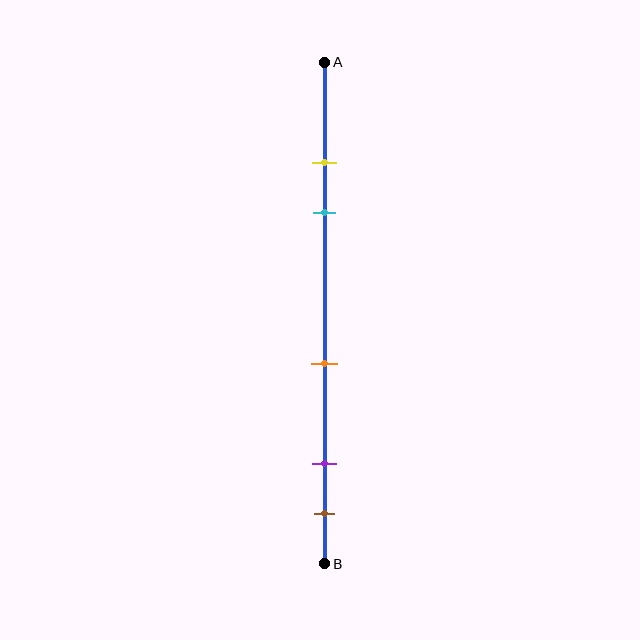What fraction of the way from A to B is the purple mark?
The purple mark is approximately 80% (0.8) of the way from A to B.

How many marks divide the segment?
There are 5 marks dividing the segment.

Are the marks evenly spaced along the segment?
No, the marks are not evenly spaced.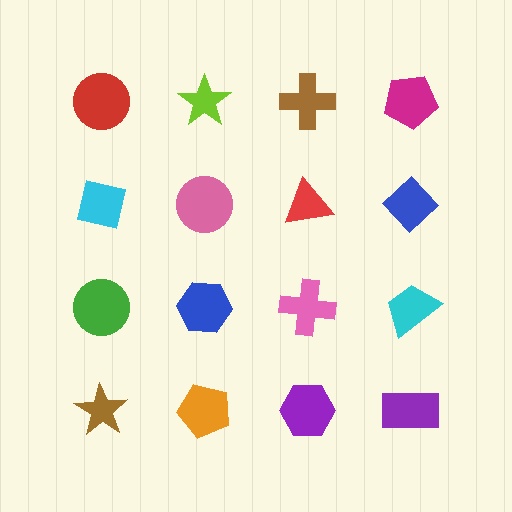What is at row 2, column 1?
A cyan square.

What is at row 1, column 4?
A magenta pentagon.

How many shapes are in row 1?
4 shapes.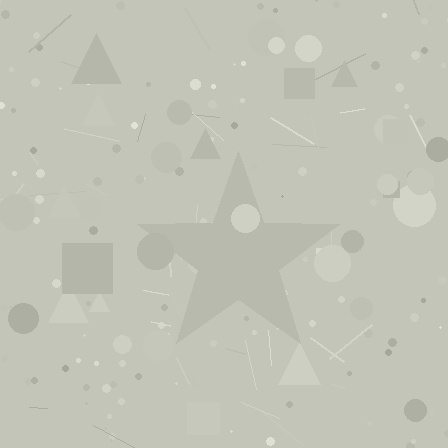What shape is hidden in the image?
A star is hidden in the image.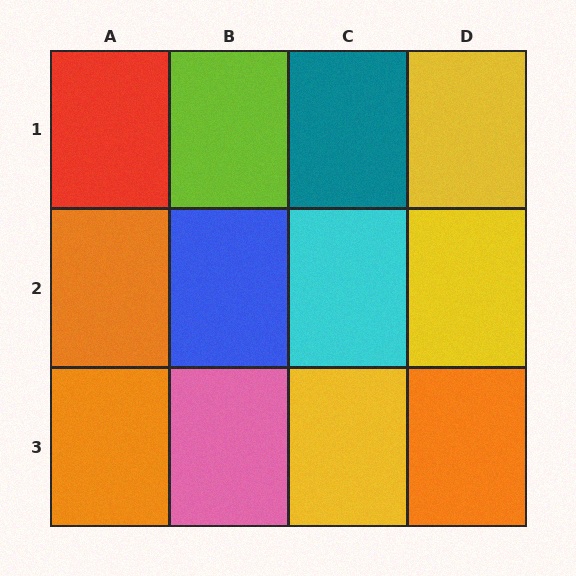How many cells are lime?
1 cell is lime.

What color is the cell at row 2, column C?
Cyan.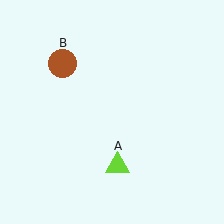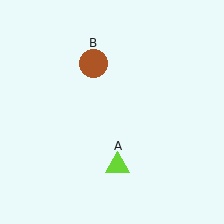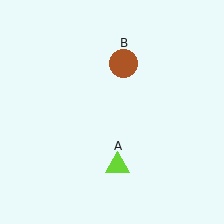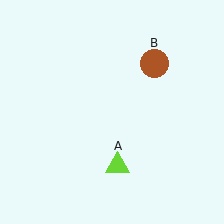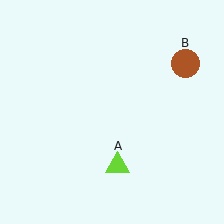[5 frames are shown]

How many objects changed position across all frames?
1 object changed position: brown circle (object B).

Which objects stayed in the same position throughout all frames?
Lime triangle (object A) remained stationary.